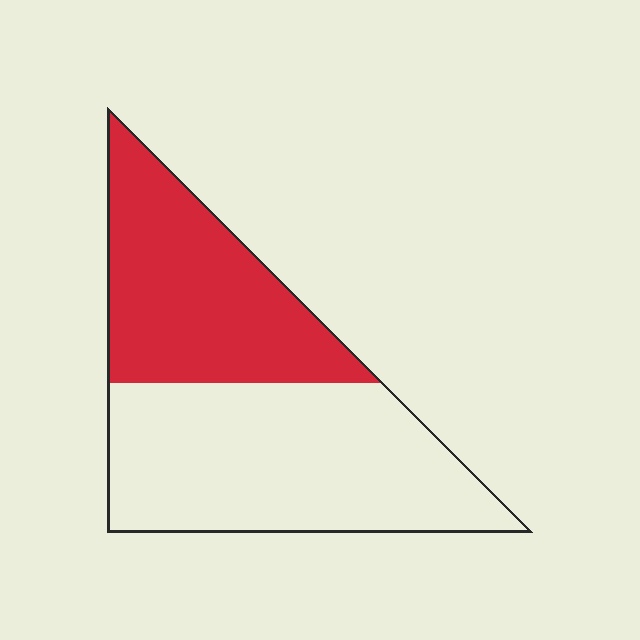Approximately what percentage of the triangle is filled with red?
Approximately 40%.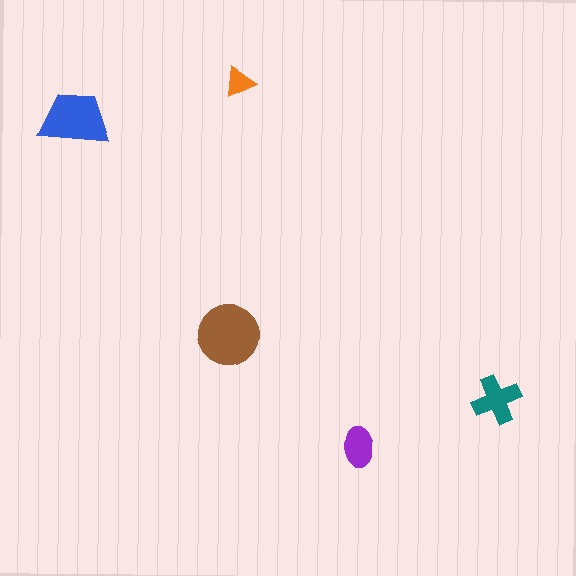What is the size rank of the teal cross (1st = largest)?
3rd.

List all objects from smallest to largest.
The orange triangle, the purple ellipse, the teal cross, the blue trapezoid, the brown circle.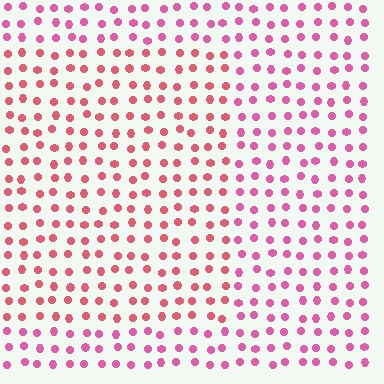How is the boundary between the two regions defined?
The boundary is defined purely by a slight shift in hue (about 26 degrees). Spacing, size, and orientation are identical on both sides.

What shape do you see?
I see a rectangle.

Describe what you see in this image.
The image is filled with small pink elements in a uniform arrangement. A rectangle-shaped region is visible where the elements are tinted to a slightly different hue, forming a subtle color boundary.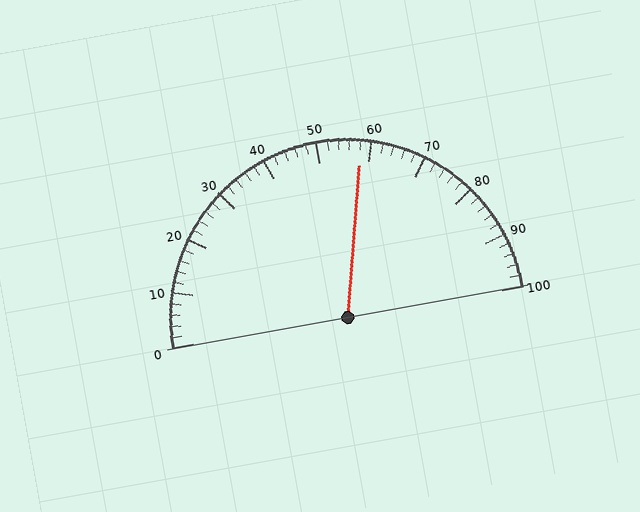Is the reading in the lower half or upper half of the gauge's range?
The reading is in the upper half of the range (0 to 100).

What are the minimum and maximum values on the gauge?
The gauge ranges from 0 to 100.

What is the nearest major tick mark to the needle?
The nearest major tick mark is 60.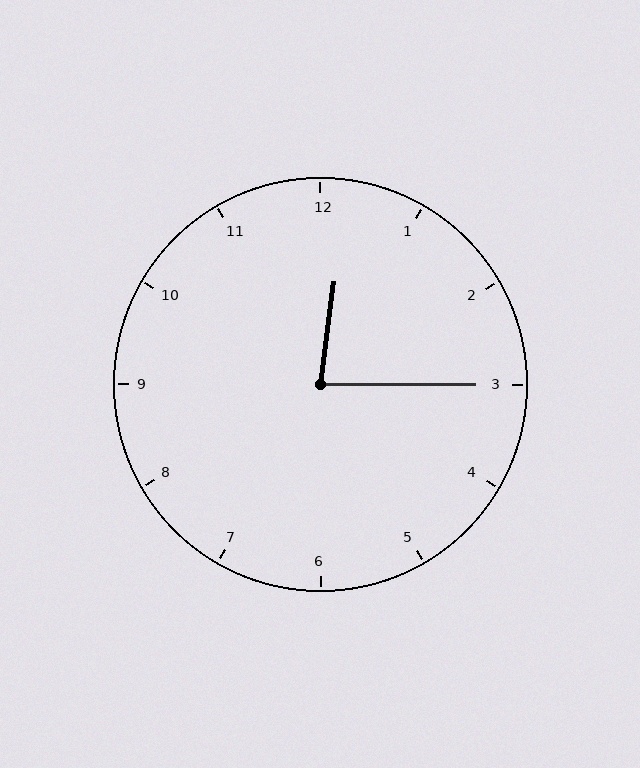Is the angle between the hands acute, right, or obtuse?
It is acute.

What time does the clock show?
12:15.